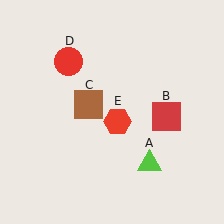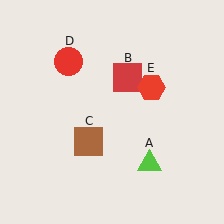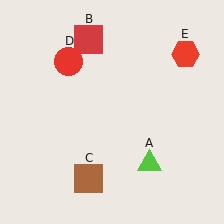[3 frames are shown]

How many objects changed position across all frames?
3 objects changed position: red square (object B), brown square (object C), red hexagon (object E).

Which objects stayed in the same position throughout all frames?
Lime triangle (object A) and red circle (object D) remained stationary.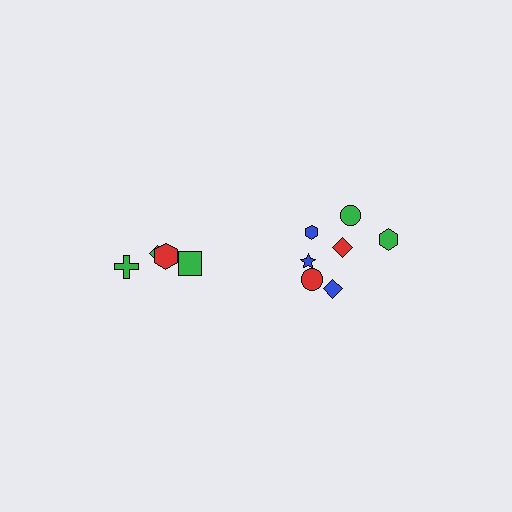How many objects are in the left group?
There are 4 objects.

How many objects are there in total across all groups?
There are 11 objects.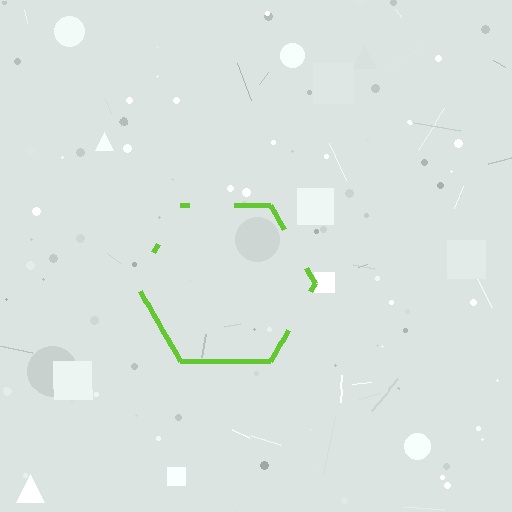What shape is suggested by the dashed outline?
The dashed outline suggests a hexagon.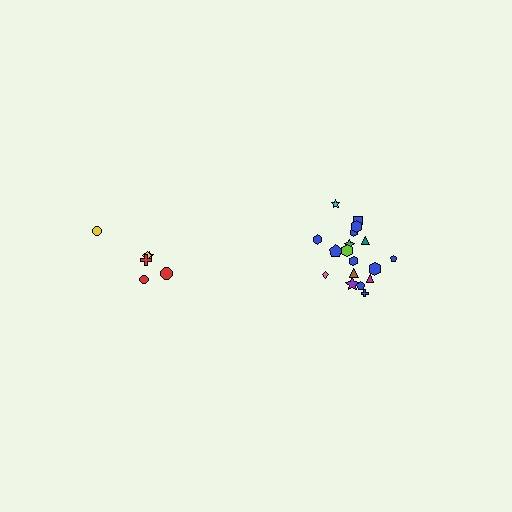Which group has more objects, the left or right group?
The right group.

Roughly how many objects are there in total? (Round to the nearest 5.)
Roughly 25 objects in total.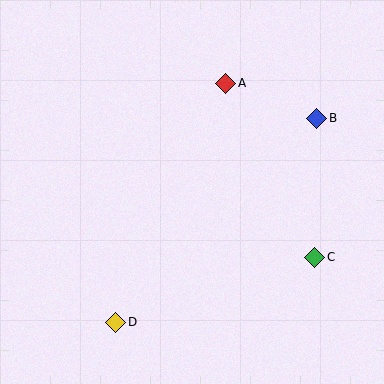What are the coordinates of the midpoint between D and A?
The midpoint between D and A is at (171, 203).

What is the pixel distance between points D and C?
The distance between D and C is 209 pixels.